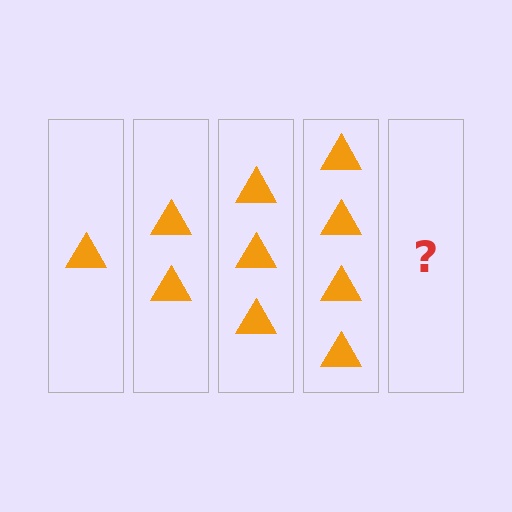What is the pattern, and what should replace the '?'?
The pattern is that each step adds one more triangle. The '?' should be 5 triangles.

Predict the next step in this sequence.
The next step is 5 triangles.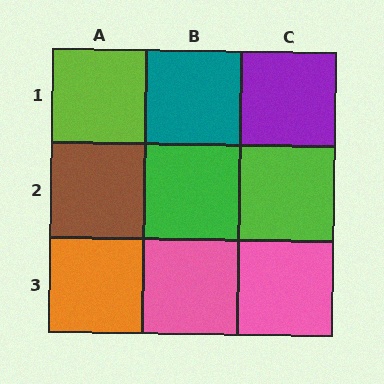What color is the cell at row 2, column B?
Green.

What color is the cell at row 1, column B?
Teal.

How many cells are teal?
1 cell is teal.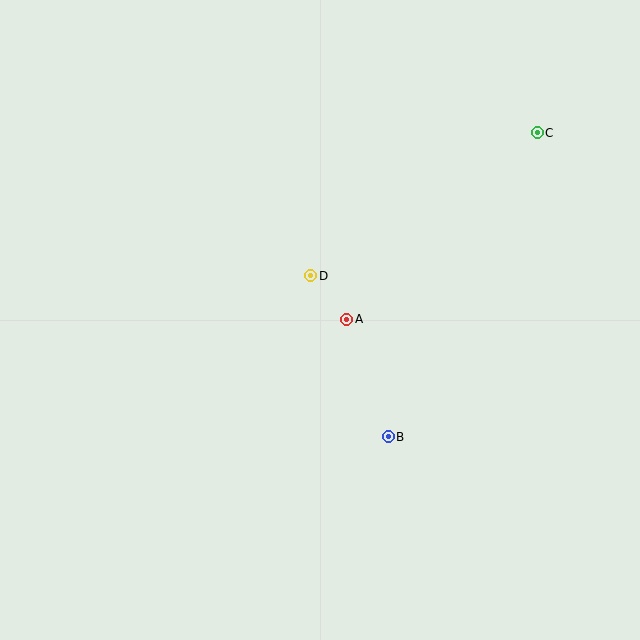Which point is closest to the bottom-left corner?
Point B is closest to the bottom-left corner.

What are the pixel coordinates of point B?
Point B is at (388, 437).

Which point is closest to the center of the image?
Point A at (347, 319) is closest to the center.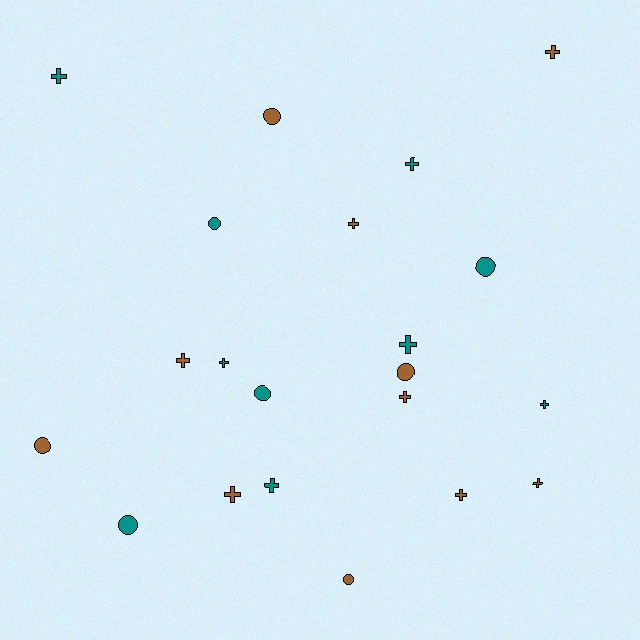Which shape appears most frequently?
Cross, with 13 objects.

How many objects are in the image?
There are 21 objects.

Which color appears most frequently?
Brown, with 11 objects.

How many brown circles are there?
There are 4 brown circles.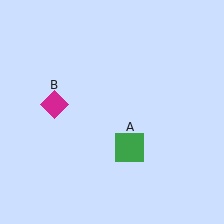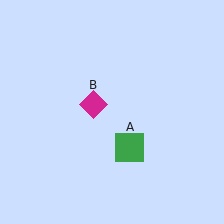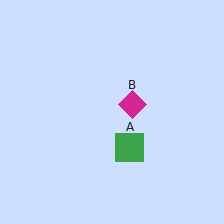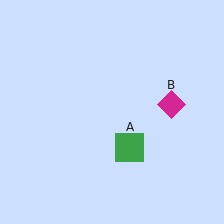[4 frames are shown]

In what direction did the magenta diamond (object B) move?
The magenta diamond (object B) moved right.